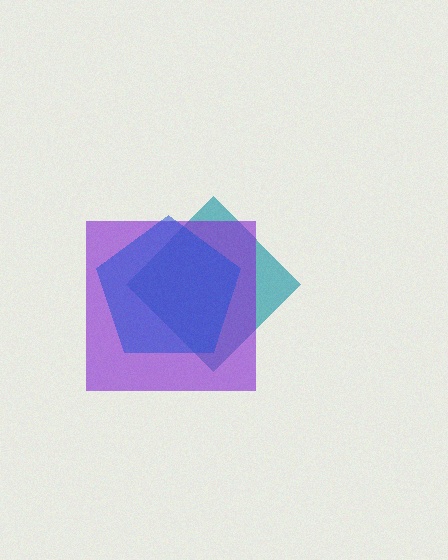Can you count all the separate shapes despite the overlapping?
Yes, there are 3 separate shapes.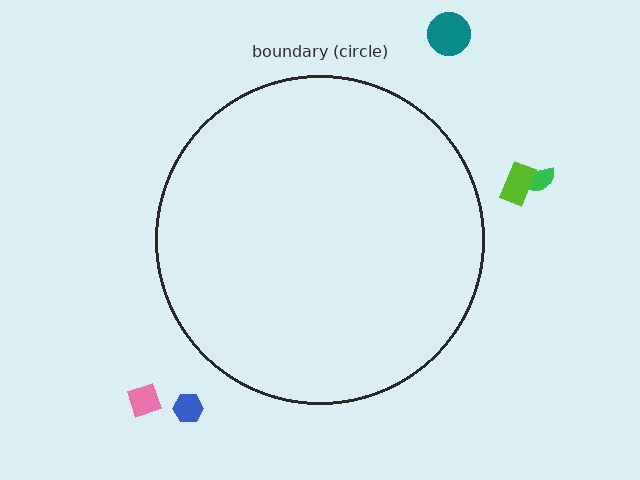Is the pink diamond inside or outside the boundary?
Outside.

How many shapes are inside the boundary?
0 inside, 5 outside.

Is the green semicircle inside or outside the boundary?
Outside.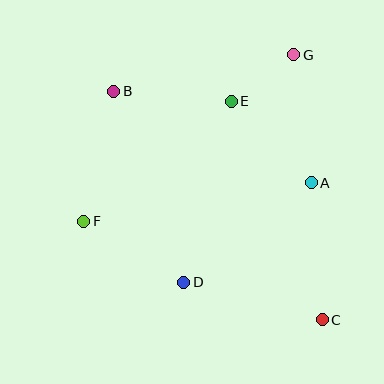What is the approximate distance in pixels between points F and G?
The distance between F and G is approximately 268 pixels.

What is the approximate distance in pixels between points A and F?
The distance between A and F is approximately 231 pixels.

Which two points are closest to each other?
Points E and G are closest to each other.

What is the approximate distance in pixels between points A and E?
The distance between A and E is approximately 114 pixels.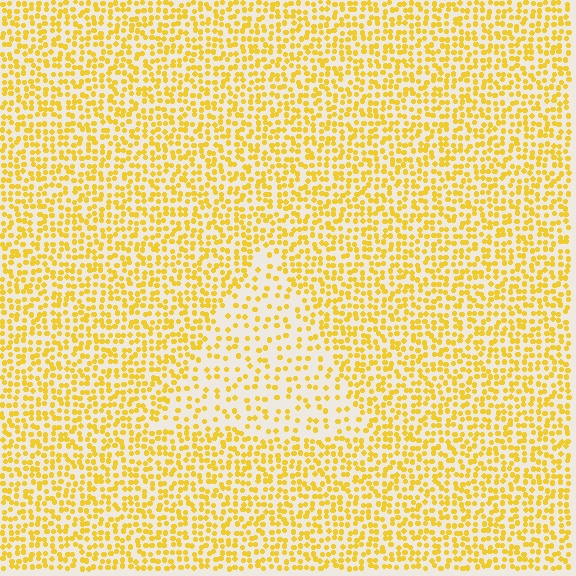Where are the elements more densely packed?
The elements are more densely packed outside the triangle boundary.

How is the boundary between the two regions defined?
The boundary is defined by a change in element density (approximately 2.1x ratio). All elements are the same color, size, and shape.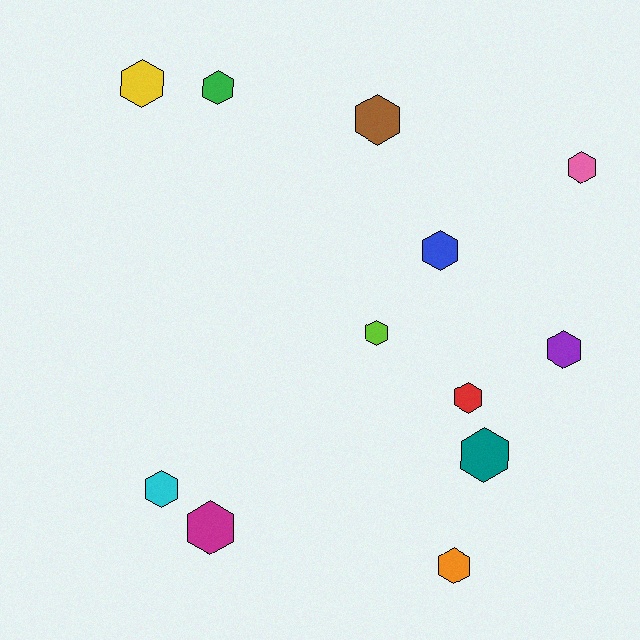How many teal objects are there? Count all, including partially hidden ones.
There is 1 teal object.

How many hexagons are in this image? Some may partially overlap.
There are 12 hexagons.